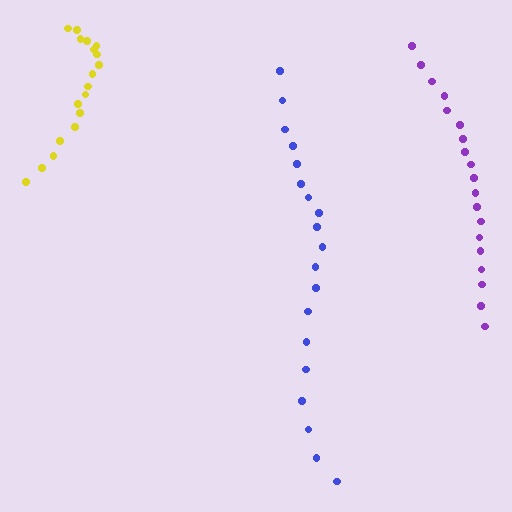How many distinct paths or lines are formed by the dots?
There are 3 distinct paths.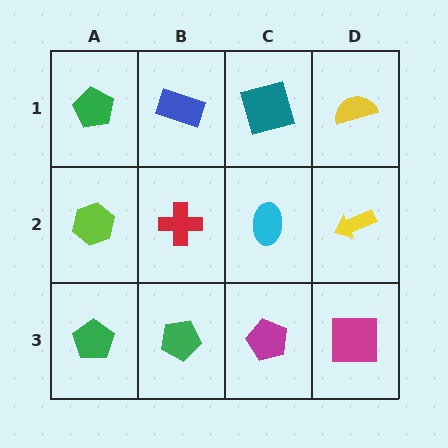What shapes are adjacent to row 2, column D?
A yellow semicircle (row 1, column D), a magenta square (row 3, column D), a cyan ellipse (row 2, column C).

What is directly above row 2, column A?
A green pentagon.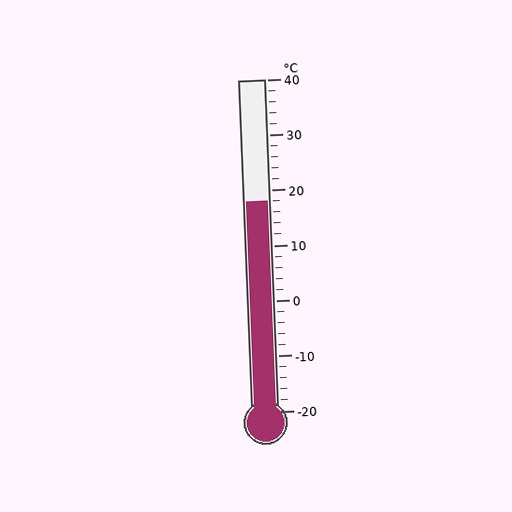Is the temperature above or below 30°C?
The temperature is below 30°C.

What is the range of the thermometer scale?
The thermometer scale ranges from -20°C to 40°C.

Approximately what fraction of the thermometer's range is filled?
The thermometer is filled to approximately 65% of its range.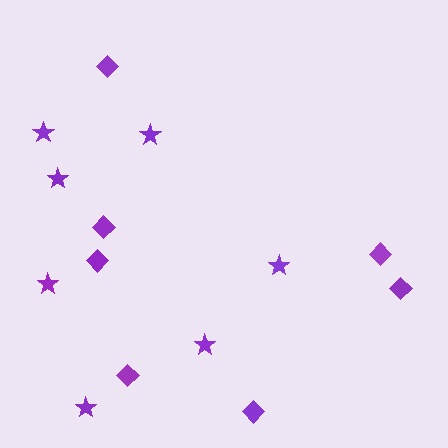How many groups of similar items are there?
There are 2 groups: one group of stars (7) and one group of diamonds (7).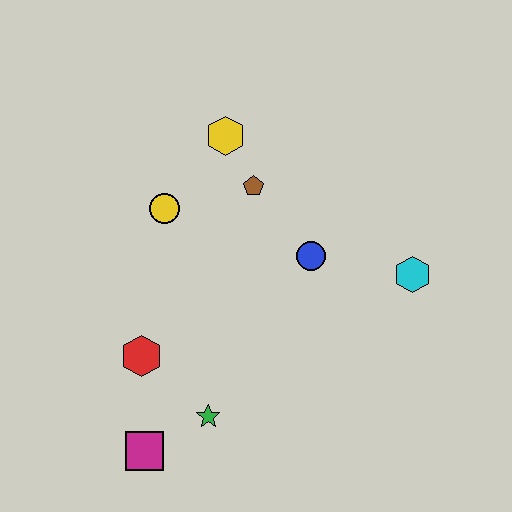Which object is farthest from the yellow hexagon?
The magenta square is farthest from the yellow hexagon.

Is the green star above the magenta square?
Yes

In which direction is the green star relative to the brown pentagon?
The green star is below the brown pentagon.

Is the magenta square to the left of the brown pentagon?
Yes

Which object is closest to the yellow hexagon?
The brown pentagon is closest to the yellow hexagon.